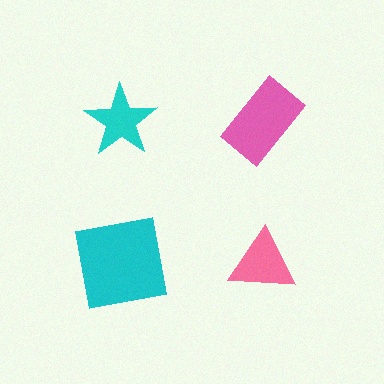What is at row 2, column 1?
A cyan square.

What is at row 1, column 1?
A cyan star.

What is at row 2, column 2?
A pink triangle.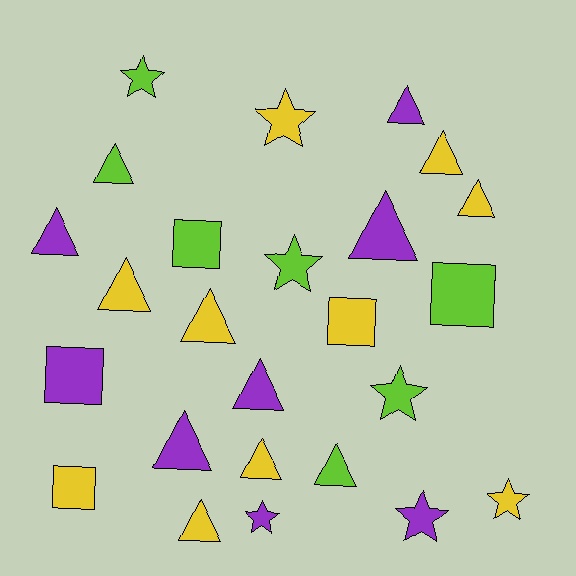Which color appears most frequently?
Yellow, with 10 objects.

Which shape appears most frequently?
Triangle, with 13 objects.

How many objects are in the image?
There are 25 objects.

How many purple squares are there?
There is 1 purple square.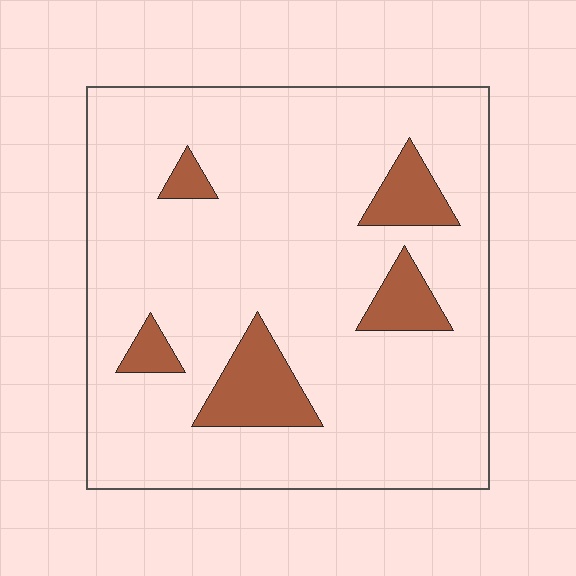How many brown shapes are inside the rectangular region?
5.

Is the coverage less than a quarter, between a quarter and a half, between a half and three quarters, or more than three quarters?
Less than a quarter.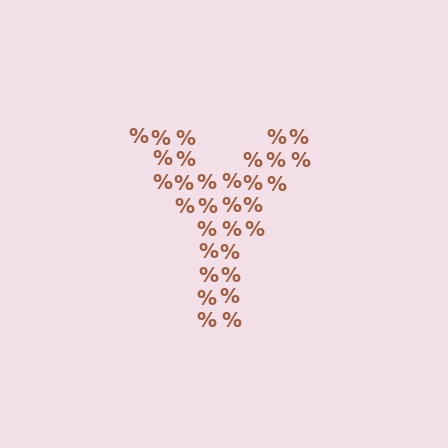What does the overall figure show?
The overall figure shows the letter Y.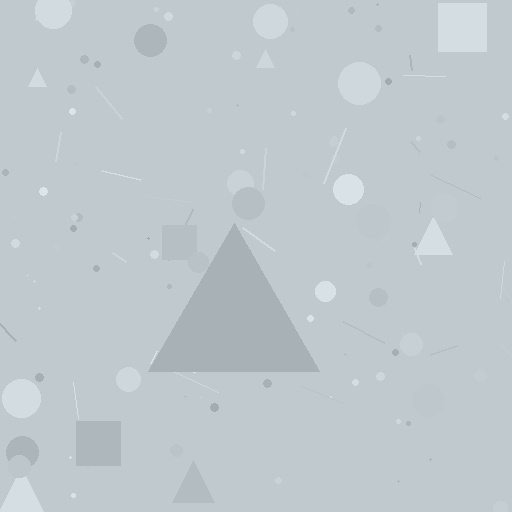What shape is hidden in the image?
A triangle is hidden in the image.